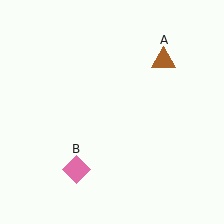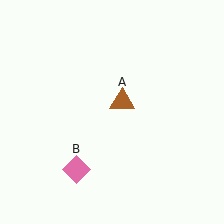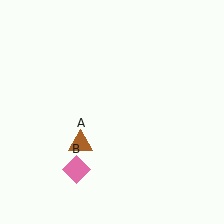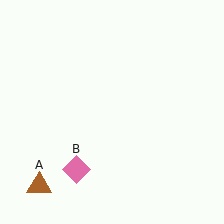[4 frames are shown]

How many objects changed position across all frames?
1 object changed position: brown triangle (object A).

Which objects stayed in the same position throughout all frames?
Pink diamond (object B) remained stationary.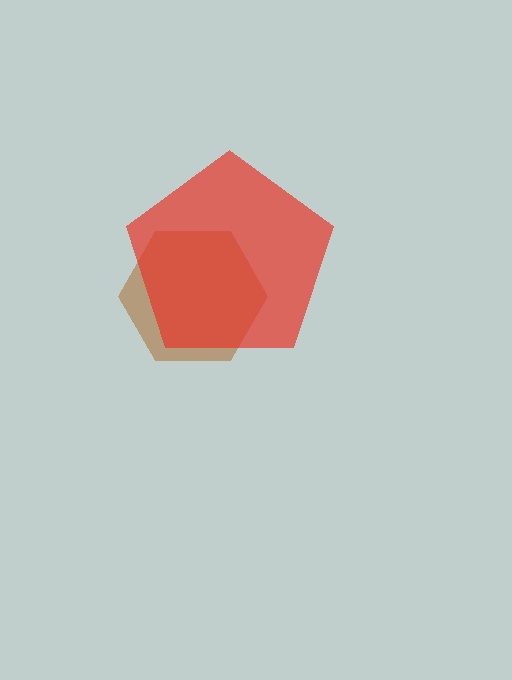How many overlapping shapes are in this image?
There are 2 overlapping shapes in the image.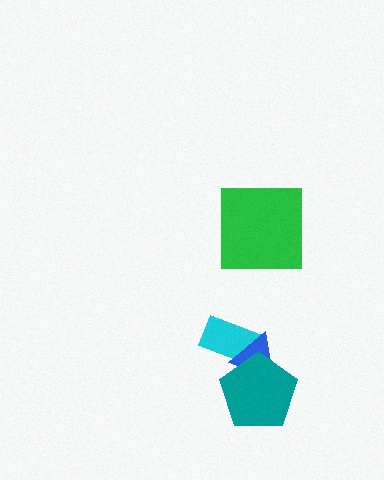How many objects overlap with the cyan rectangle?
2 objects overlap with the cyan rectangle.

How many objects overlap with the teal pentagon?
2 objects overlap with the teal pentagon.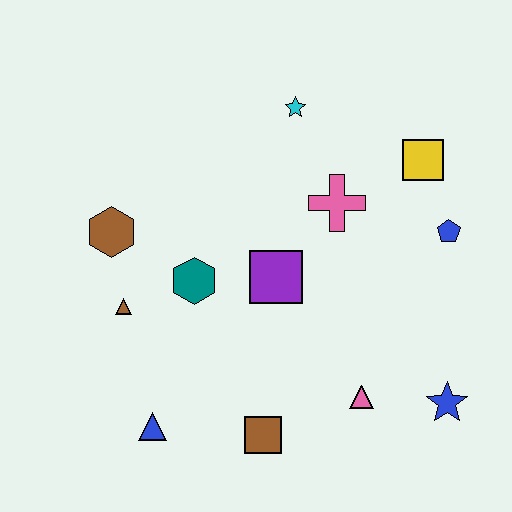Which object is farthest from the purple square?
The blue star is farthest from the purple square.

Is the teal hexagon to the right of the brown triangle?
Yes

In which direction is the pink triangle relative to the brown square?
The pink triangle is to the right of the brown square.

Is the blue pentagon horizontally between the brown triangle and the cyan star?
No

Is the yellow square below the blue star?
No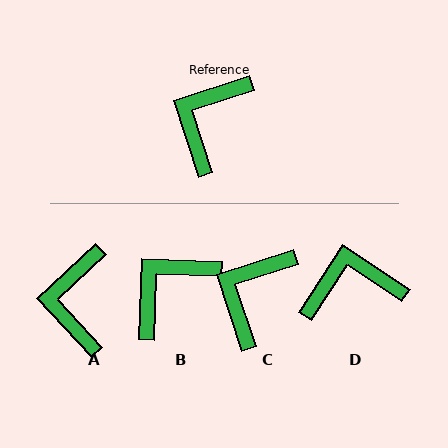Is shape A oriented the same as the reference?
No, it is off by about 24 degrees.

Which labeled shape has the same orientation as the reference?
C.